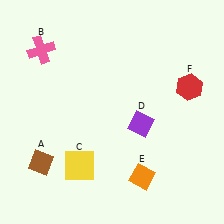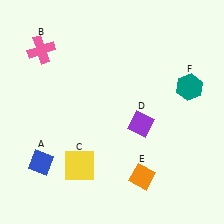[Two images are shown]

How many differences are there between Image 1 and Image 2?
There are 2 differences between the two images.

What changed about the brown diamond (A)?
In Image 1, A is brown. In Image 2, it changed to blue.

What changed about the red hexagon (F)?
In Image 1, F is red. In Image 2, it changed to teal.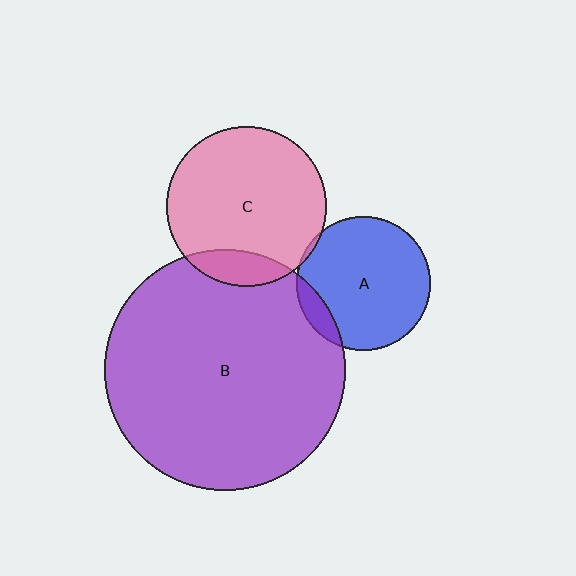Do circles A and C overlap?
Yes.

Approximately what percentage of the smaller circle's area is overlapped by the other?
Approximately 5%.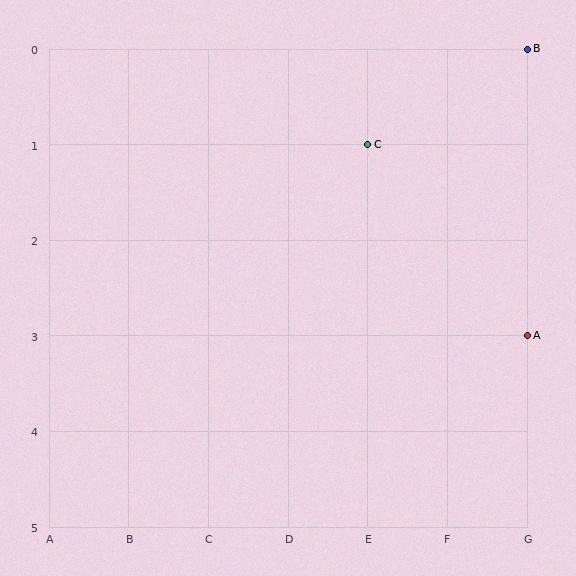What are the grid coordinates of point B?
Point B is at grid coordinates (G, 0).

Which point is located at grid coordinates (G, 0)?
Point B is at (G, 0).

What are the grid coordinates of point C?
Point C is at grid coordinates (E, 1).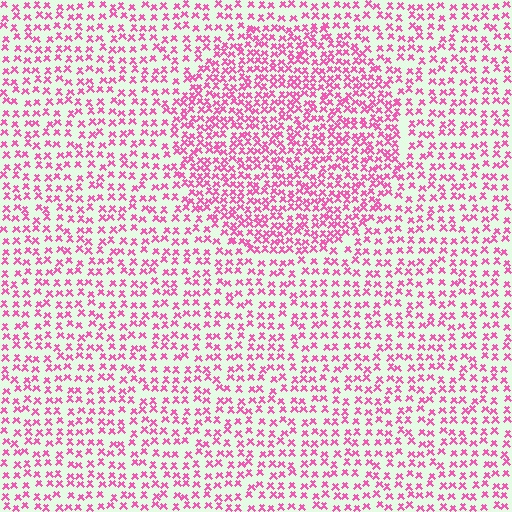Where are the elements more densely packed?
The elements are more densely packed inside the circle boundary.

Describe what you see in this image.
The image contains small pink elements arranged at two different densities. A circle-shaped region is visible where the elements are more densely packed than the surrounding area.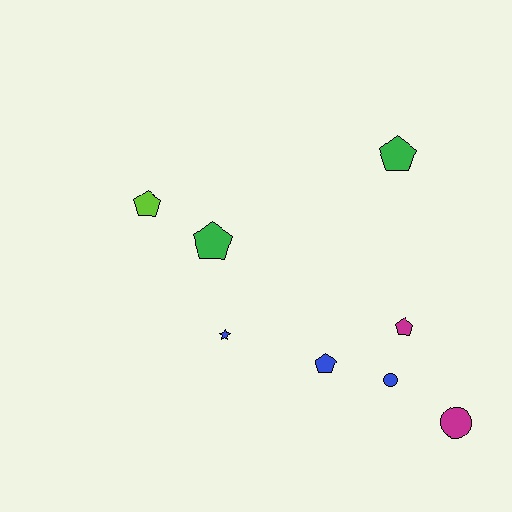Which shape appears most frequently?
Pentagon, with 5 objects.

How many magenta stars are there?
There are no magenta stars.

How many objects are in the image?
There are 8 objects.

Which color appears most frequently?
Blue, with 3 objects.